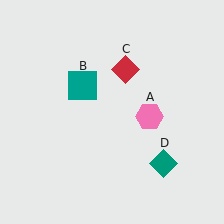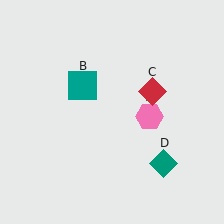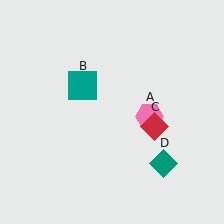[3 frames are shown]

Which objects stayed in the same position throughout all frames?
Pink hexagon (object A) and teal square (object B) and teal diamond (object D) remained stationary.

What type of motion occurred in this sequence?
The red diamond (object C) rotated clockwise around the center of the scene.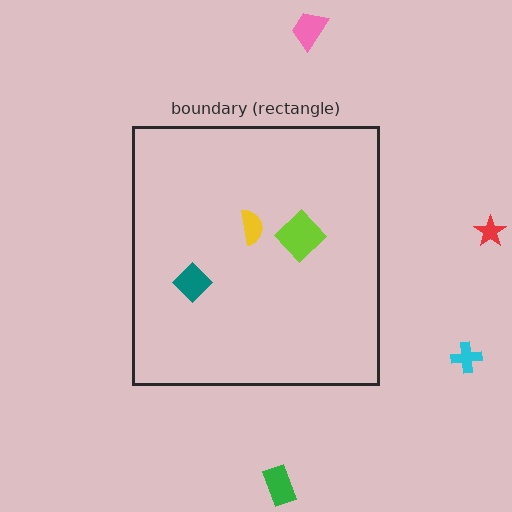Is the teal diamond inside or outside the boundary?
Inside.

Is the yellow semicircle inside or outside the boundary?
Inside.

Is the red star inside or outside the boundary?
Outside.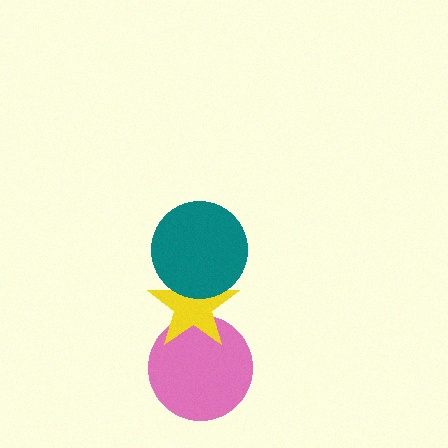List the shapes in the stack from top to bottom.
From top to bottom: the teal circle, the yellow star, the pink circle.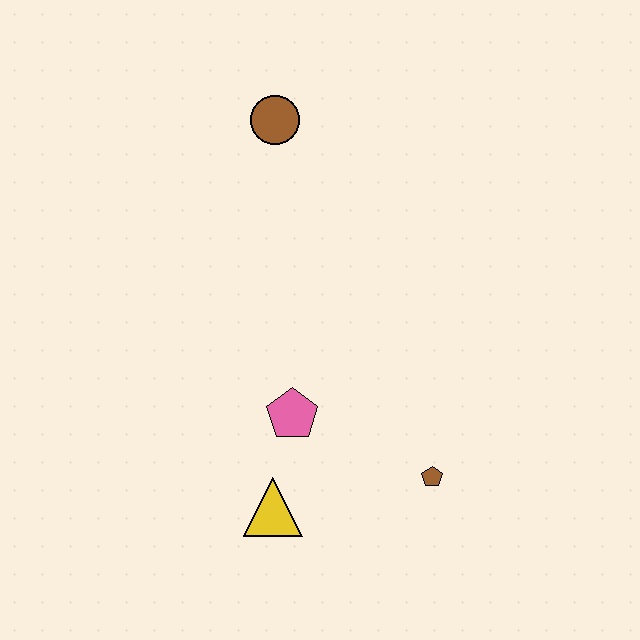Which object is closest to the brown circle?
The pink pentagon is closest to the brown circle.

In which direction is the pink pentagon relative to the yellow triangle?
The pink pentagon is above the yellow triangle.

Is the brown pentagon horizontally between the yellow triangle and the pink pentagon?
No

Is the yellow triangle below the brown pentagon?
Yes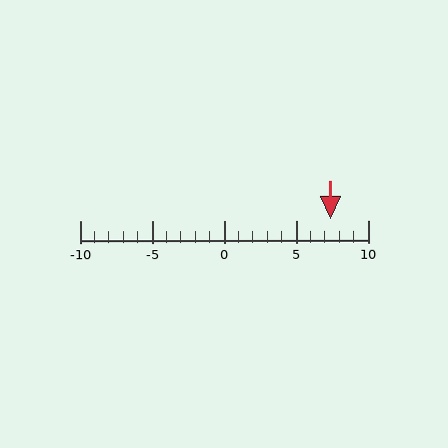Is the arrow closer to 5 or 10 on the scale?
The arrow is closer to 5.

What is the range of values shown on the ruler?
The ruler shows values from -10 to 10.